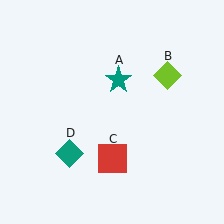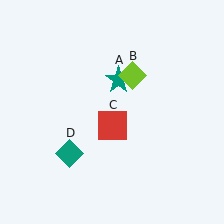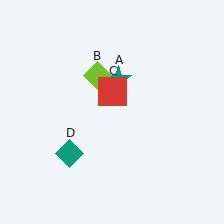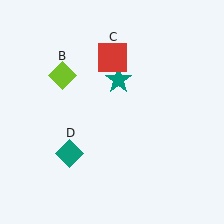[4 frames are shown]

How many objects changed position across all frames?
2 objects changed position: lime diamond (object B), red square (object C).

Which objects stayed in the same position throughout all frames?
Teal star (object A) and teal diamond (object D) remained stationary.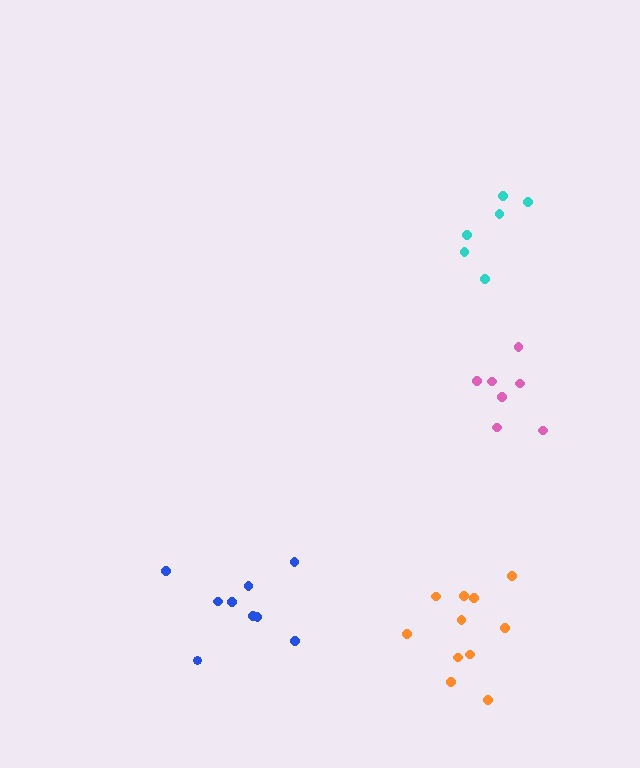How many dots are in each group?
Group 1: 9 dots, Group 2: 6 dots, Group 3: 7 dots, Group 4: 11 dots (33 total).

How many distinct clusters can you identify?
There are 4 distinct clusters.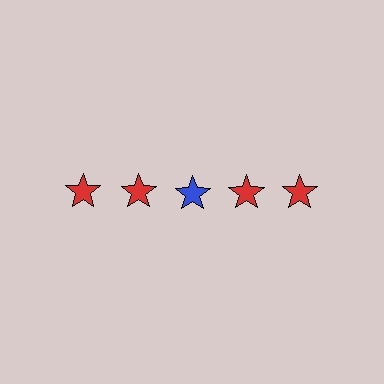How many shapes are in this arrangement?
There are 5 shapes arranged in a grid pattern.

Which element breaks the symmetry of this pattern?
The blue star in the top row, center column breaks the symmetry. All other shapes are red stars.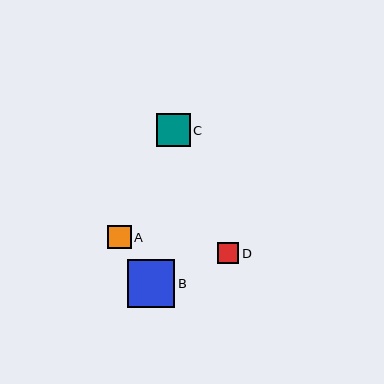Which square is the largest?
Square B is the largest with a size of approximately 47 pixels.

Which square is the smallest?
Square D is the smallest with a size of approximately 21 pixels.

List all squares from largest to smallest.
From largest to smallest: B, C, A, D.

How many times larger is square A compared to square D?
Square A is approximately 1.1 times the size of square D.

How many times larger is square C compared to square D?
Square C is approximately 1.6 times the size of square D.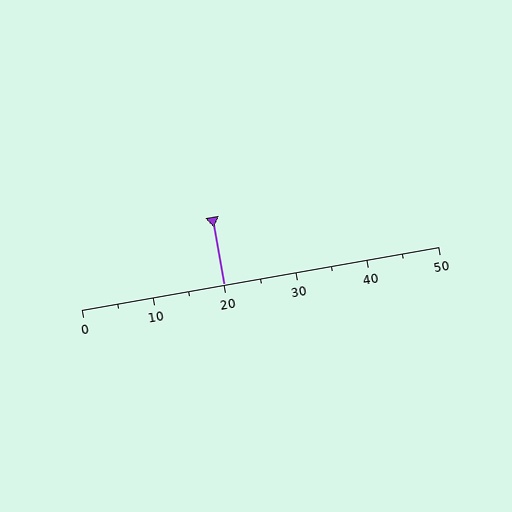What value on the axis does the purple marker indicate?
The marker indicates approximately 20.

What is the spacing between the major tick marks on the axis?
The major ticks are spaced 10 apart.